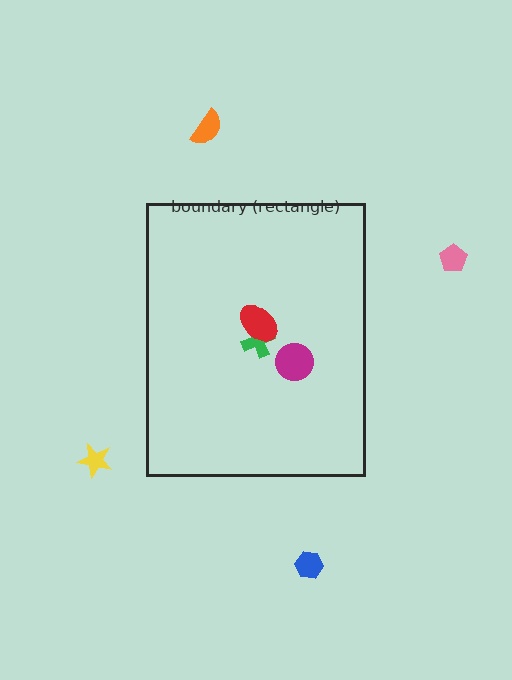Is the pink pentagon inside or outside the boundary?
Outside.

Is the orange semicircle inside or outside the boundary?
Outside.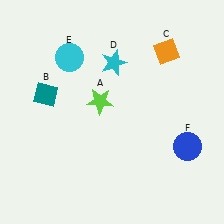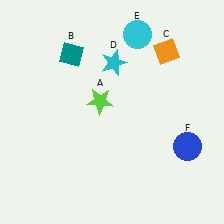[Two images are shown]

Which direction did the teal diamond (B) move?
The teal diamond (B) moved up.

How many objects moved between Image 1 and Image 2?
2 objects moved between the two images.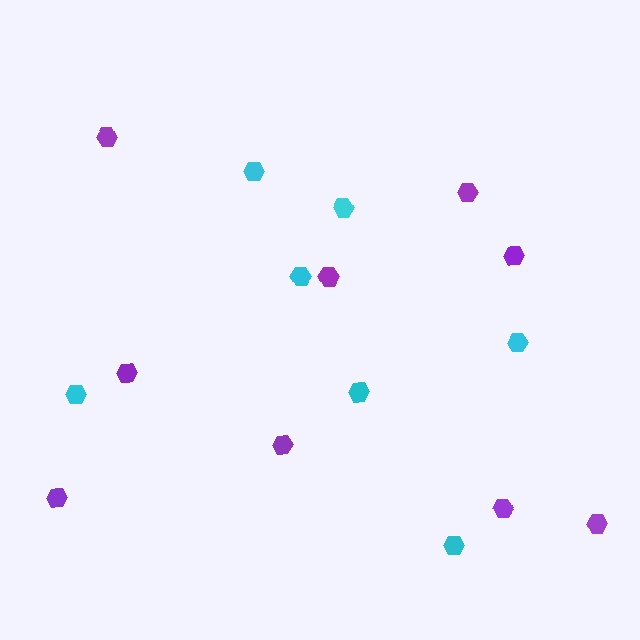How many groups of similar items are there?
There are 2 groups: one group of purple hexagons (9) and one group of cyan hexagons (7).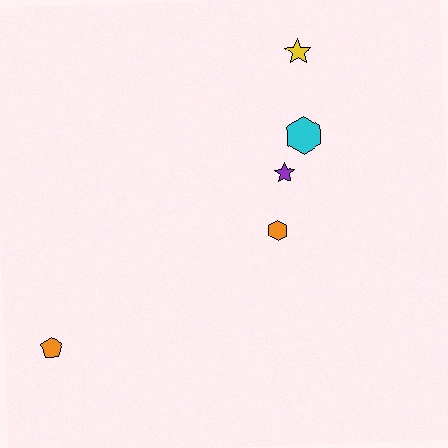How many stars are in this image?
There are 2 stars.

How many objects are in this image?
There are 5 objects.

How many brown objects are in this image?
There are no brown objects.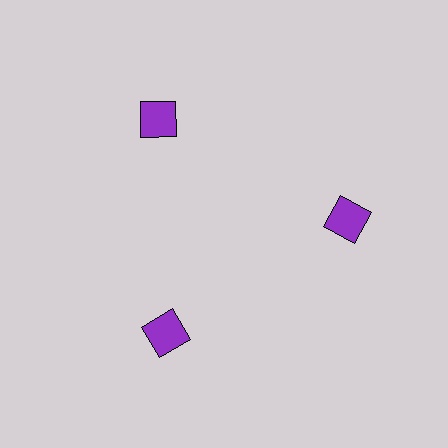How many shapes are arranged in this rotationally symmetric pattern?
There are 3 shapes, arranged in 3 groups of 1.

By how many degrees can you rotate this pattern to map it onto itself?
The pattern maps onto itself every 120 degrees of rotation.